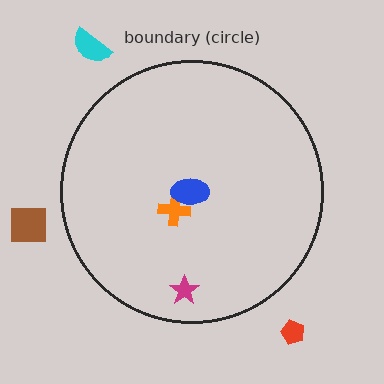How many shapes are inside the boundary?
3 inside, 3 outside.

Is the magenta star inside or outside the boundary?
Inside.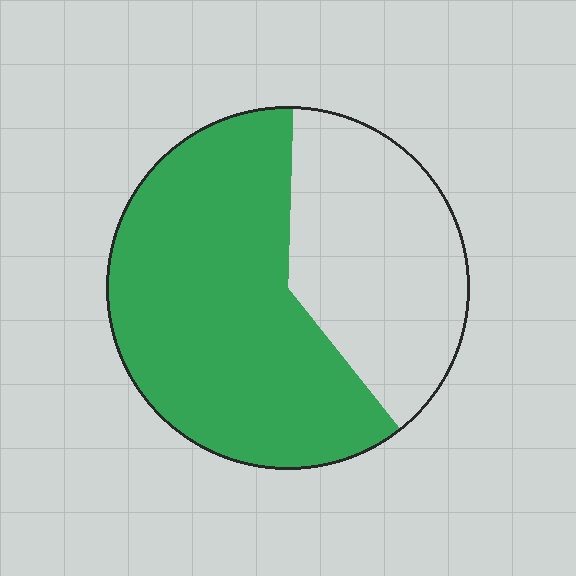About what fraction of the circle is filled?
About three fifths (3/5).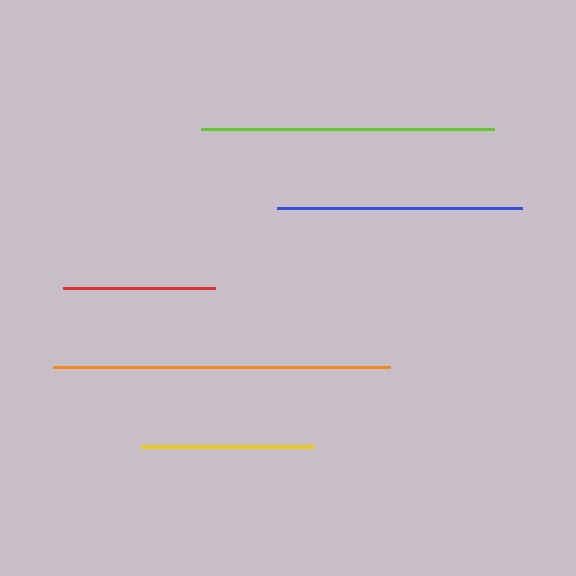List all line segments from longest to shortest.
From longest to shortest: orange, lime, blue, yellow, red.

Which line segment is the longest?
The orange line is the longest at approximately 337 pixels.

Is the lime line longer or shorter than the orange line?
The orange line is longer than the lime line.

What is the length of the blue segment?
The blue segment is approximately 245 pixels long.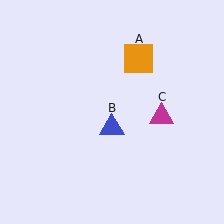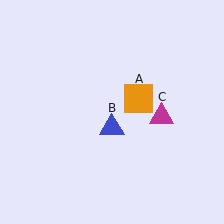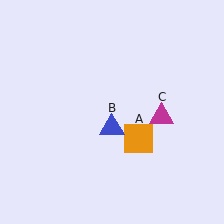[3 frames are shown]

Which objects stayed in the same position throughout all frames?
Blue triangle (object B) and magenta triangle (object C) remained stationary.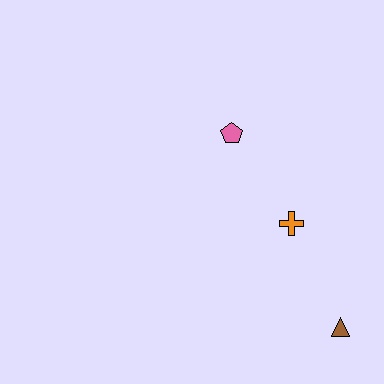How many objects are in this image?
There are 3 objects.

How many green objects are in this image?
There are no green objects.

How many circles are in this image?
There are no circles.